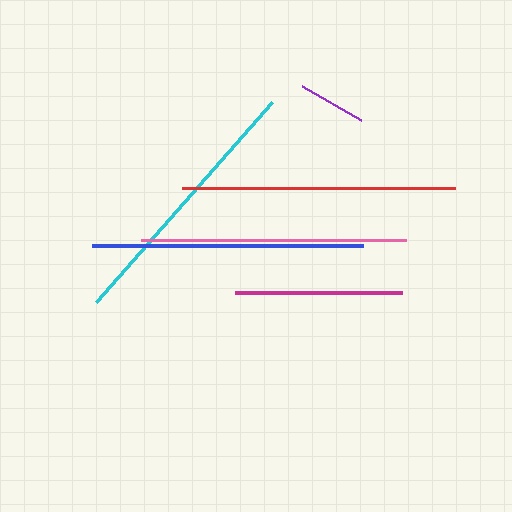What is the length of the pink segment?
The pink segment is approximately 265 pixels long.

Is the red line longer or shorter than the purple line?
The red line is longer than the purple line.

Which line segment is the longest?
The red line is the longest at approximately 273 pixels.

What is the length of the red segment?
The red segment is approximately 273 pixels long.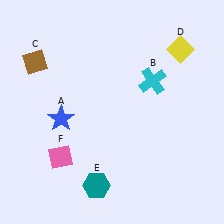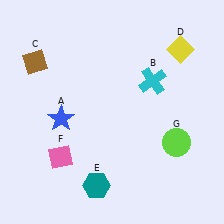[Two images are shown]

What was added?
A lime circle (G) was added in Image 2.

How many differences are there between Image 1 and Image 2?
There is 1 difference between the two images.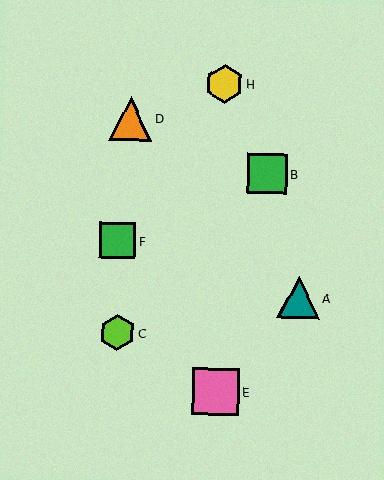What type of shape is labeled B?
Shape B is a green square.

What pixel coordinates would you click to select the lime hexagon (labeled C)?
Click at (117, 333) to select the lime hexagon C.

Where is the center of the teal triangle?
The center of the teal triangle is at (299, 298).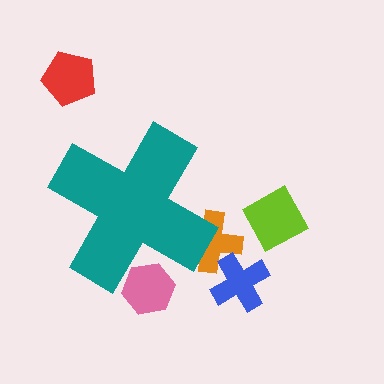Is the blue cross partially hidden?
No, the blue cross is fully visible.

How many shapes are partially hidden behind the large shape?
2 shapes are partially hidden.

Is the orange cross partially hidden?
Yes, the orange cross is partially hidden behind the teal cross.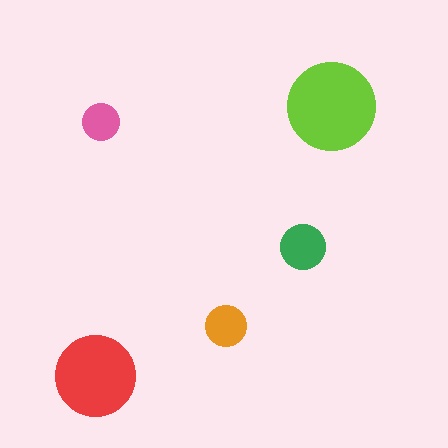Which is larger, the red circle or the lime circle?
The lime one.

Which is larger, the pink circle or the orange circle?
The orange one.